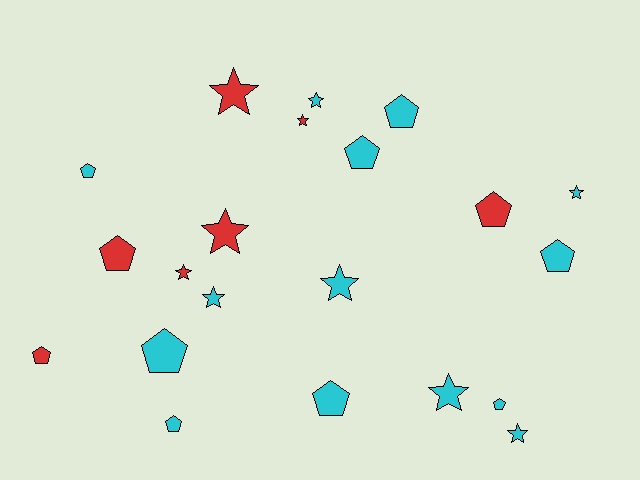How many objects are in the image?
There are 21 objects.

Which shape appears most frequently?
Pentagon, with 11 objects.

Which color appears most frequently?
Cyan, with 14 objects.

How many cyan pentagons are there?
There are 8 cyan pentagons.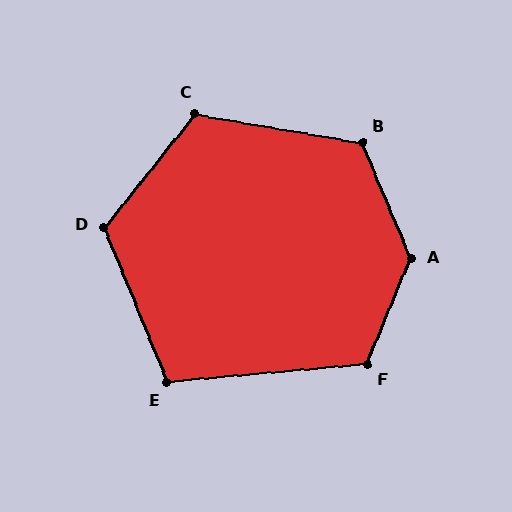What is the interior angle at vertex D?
Approximately 119 degrees (obtuse).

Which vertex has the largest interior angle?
A, at approximately 135 degrees.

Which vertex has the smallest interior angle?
E, at approximately 107 degrees.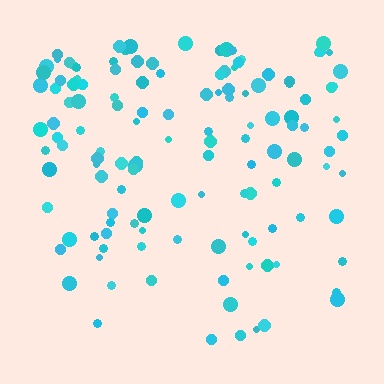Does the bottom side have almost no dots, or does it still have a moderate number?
Still a moderate number, just noticeably fewer than the top.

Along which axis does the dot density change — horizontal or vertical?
Vertical.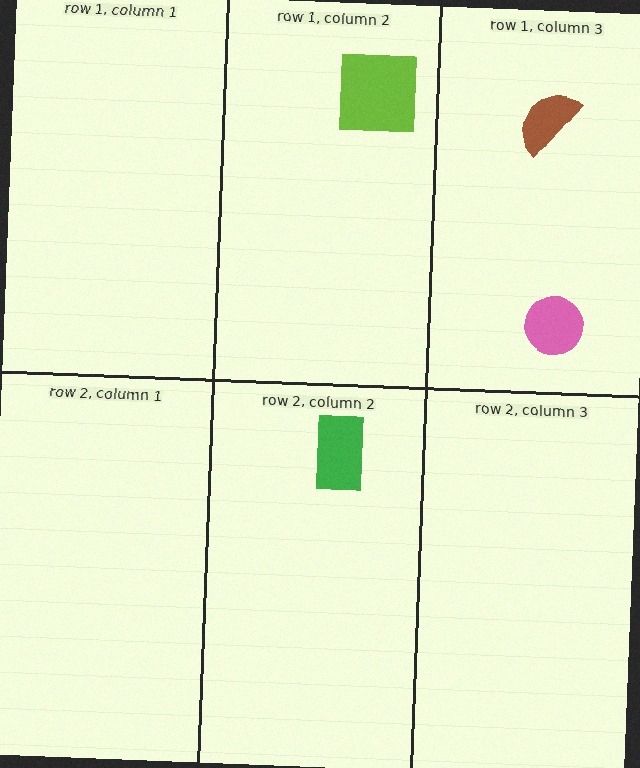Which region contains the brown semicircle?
The row 1, column 3 region.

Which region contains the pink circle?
The row 1, column 3 region.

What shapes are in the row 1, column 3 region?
The brown semicircle, the pink circle.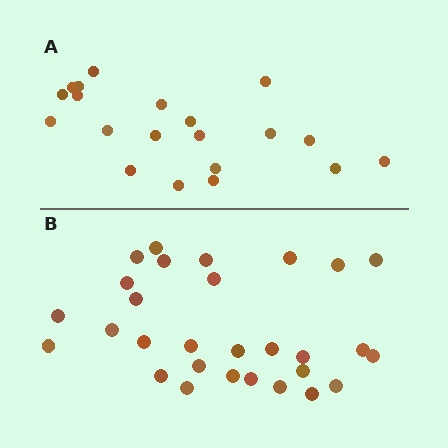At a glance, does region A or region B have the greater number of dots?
Region B (the bottom region) has more dots.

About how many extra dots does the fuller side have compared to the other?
Region B has roughly 8 or so more dots than region A.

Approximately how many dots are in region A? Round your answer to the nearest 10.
About 20 dots.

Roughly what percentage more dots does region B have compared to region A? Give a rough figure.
About 45% more.